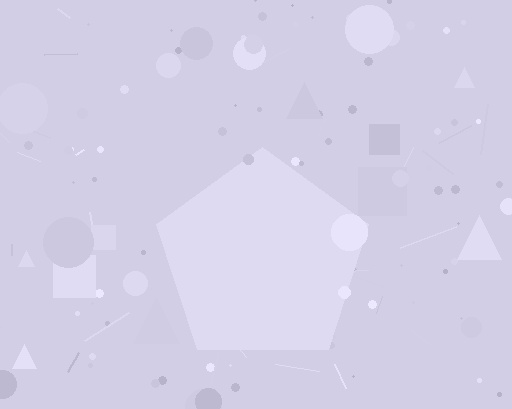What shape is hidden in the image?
A pentagon is hidden in the image.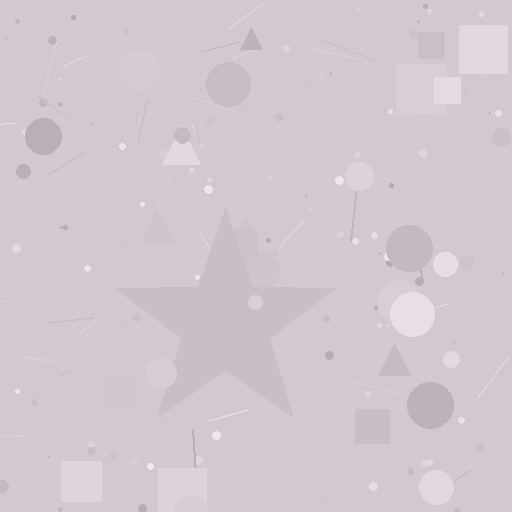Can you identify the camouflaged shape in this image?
The camouflaged shape is a star.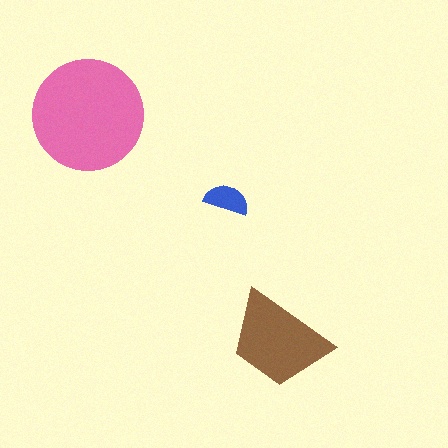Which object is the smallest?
The blue semicircle.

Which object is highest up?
The pink circle is topmost.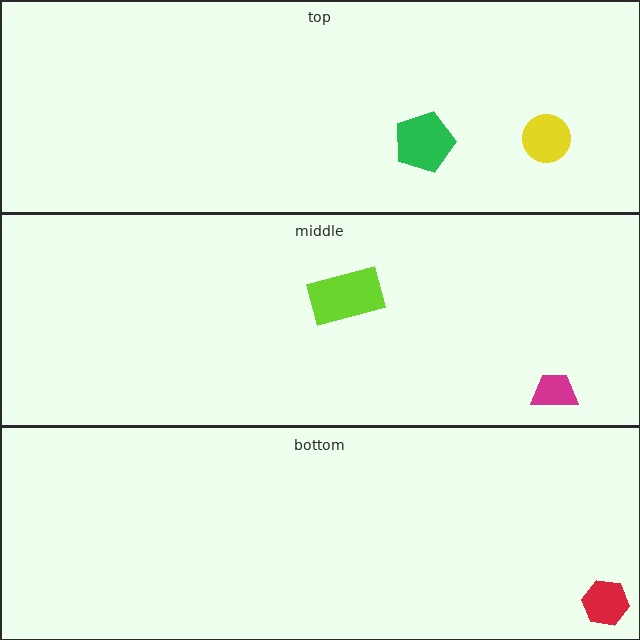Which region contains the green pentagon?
The top region.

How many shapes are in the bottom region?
1.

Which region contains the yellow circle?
The top region.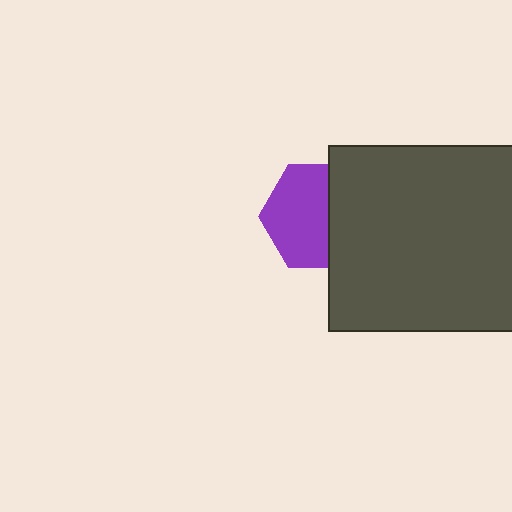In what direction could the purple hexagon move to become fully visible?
The purple hexagon could move left. That would shift it out from behind the dark gray square entirely.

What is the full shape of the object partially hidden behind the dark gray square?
The partially hidden object is a purple hexagon.